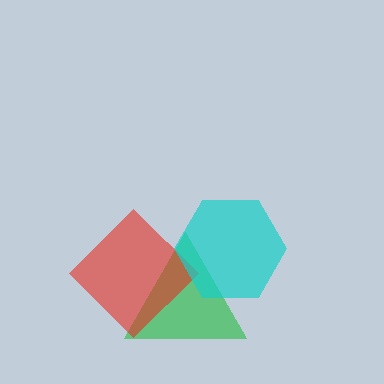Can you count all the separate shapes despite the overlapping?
Yes, there are 3 separate shapes.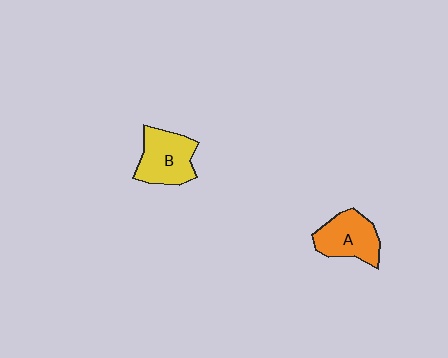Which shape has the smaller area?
Shape A (orange).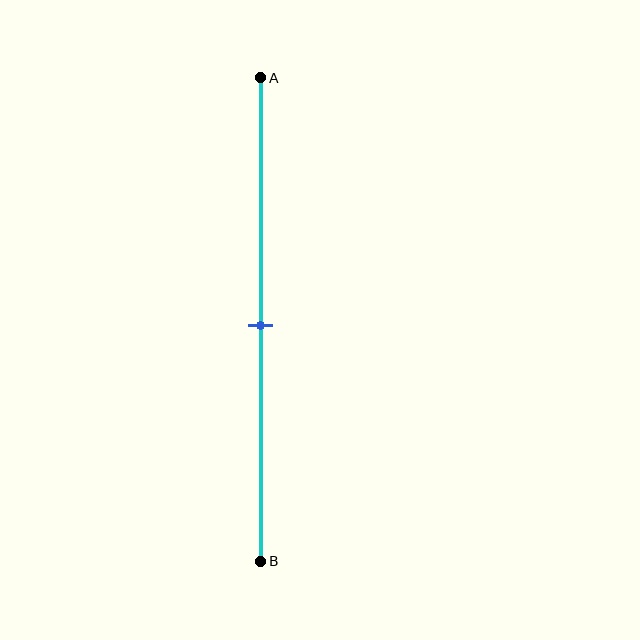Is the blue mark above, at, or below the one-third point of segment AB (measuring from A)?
The blue mark is below the one-third point of segment AB.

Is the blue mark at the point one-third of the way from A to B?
No, the mark is at about 50% from A, not at the 33% one-third point.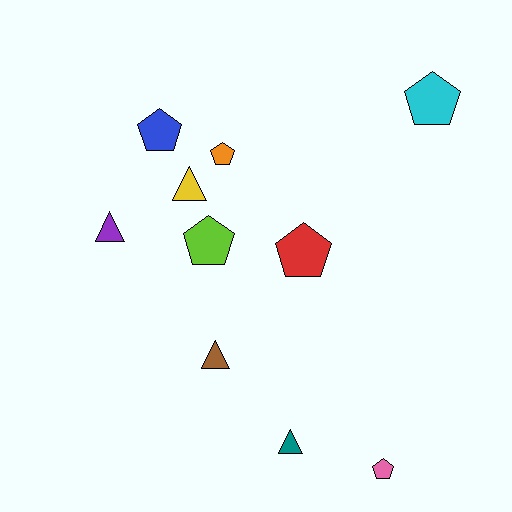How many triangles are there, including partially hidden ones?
There are 4 triangles.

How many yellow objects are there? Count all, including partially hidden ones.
There is 1 yellow object.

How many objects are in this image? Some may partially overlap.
There are 10 objects.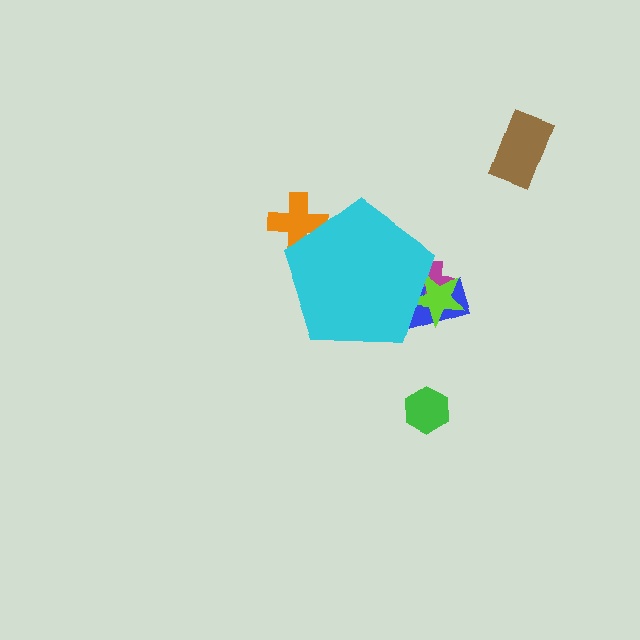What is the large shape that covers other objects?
A cyan pentagon.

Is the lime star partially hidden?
Yes, the lime star is partially hidden behind the cyan pentagon.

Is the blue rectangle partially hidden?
Yes, the blue rectangle is partially hidden behind the cyan pentagon.